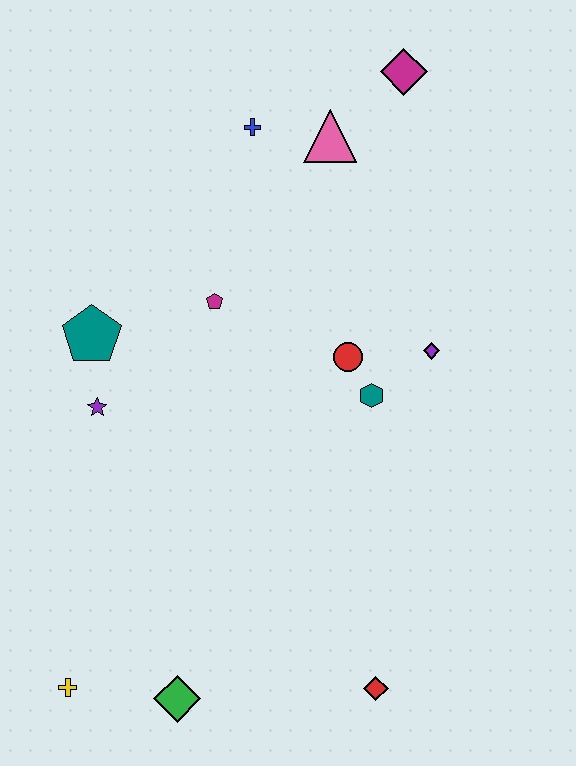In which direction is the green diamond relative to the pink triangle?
The green diamond is below the pink triangle.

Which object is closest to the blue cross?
The pink triangle is closest to the blue cross.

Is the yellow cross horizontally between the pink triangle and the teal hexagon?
No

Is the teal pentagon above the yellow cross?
Yes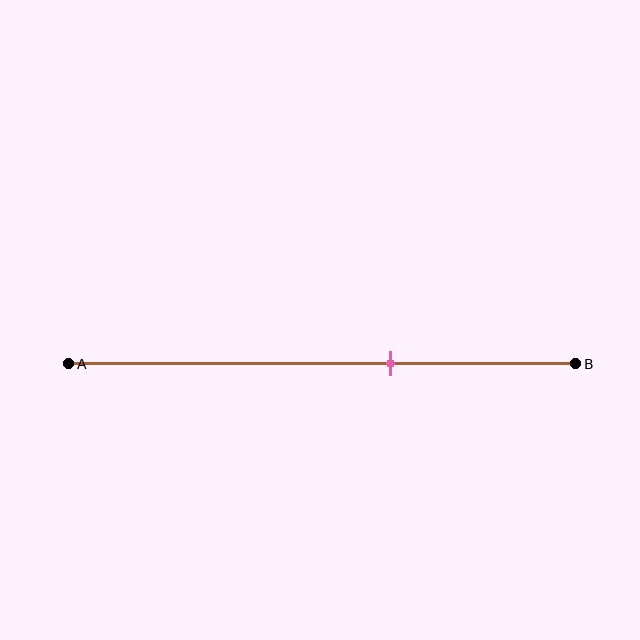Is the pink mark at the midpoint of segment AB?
No, the mark is at about 65% from A, not at the 50% midpoint.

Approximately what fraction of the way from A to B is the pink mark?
The pink mark is approximately 65% of the way from A to B.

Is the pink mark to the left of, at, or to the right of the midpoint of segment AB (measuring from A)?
The pink mark is to the right of the midpoint of segment AB.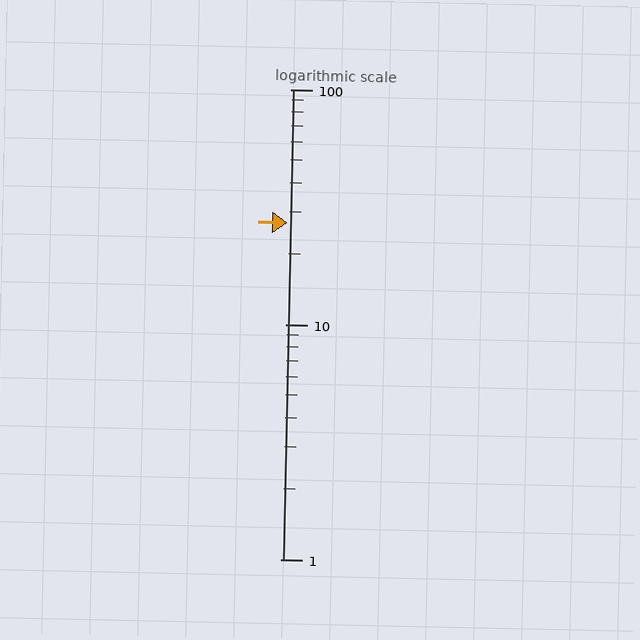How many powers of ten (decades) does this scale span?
The scale spans 2 decades, from 1 to 100.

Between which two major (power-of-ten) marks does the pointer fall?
The pointer is between 10 and 100.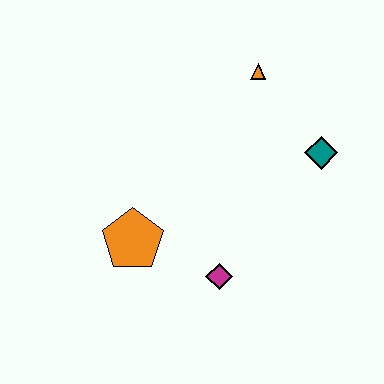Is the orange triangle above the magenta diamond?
Yes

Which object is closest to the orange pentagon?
The magenta diamond is closest to the orange pentagon.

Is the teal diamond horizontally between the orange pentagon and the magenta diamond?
No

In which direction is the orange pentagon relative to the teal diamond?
The orange pentagon is to the left of the teal diamond.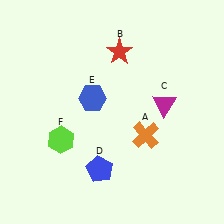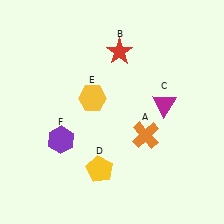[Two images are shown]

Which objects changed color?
D changed from blue to yellow. E changed from blue to yellow. F changed from lime to purple.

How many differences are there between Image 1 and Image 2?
There are 3 differences between the two images.